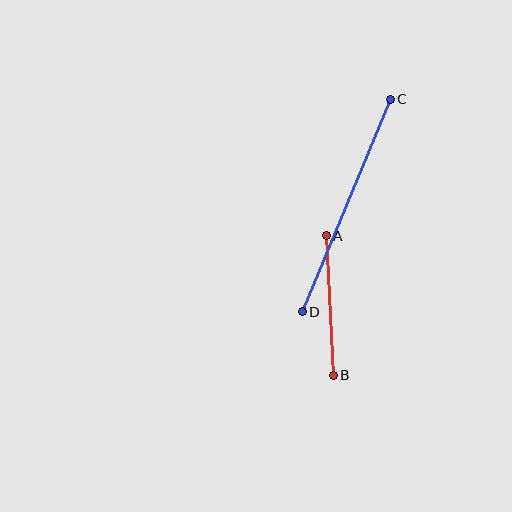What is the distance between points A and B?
The distance is approximately 139 pixels.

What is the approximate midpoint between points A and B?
The midpoint is at approximately (330, 305) pixels.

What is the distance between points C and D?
The distance is approximately 230 pixels.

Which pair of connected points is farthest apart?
Points C and D are farthest apart.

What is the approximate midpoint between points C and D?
The midpoint is at approximately (346, 206) pixels.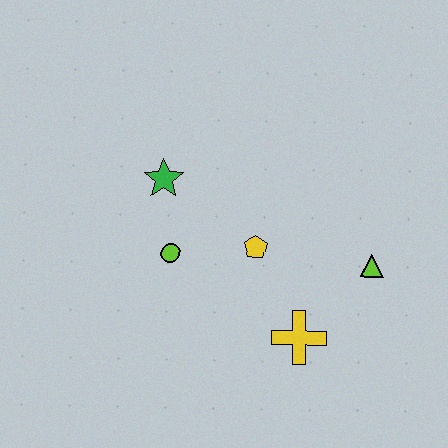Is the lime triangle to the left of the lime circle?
No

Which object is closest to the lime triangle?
The yellow cross is closest to the lime triangle.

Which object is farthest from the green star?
The lime triangle is farthest from the green star.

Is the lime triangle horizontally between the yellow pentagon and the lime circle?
No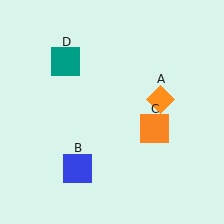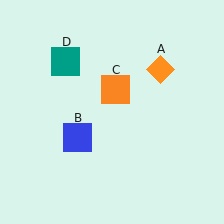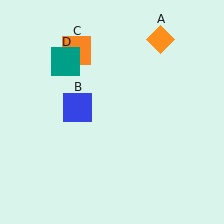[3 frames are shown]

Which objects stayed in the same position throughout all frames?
Teal square (object D) remained stationary.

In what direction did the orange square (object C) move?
The orange square (object C) moved up and to the left.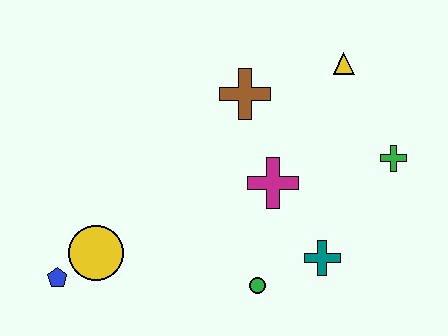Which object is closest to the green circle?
The teal cross is closest to the green circle.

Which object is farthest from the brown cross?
The blue pentagon is farthest from the brown cross.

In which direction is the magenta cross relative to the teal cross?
The magenta cross is above the teal cross.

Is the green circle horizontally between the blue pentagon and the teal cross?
Yes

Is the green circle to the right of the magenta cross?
No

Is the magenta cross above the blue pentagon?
Yes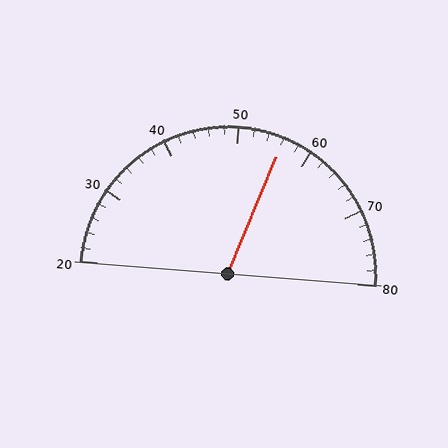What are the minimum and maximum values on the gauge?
The gauge ranges from 20 to 80.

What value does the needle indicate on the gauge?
The needle indicates approximately 56.